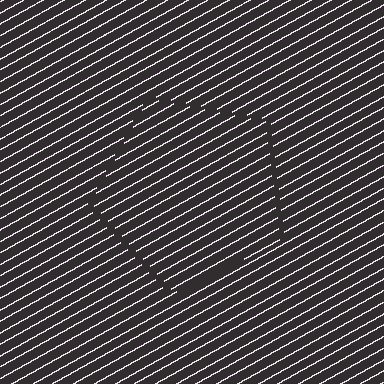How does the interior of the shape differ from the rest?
The interior of the shape contains the same grating, shifted by half a period — the contour is defined by the phase discontinuity where line-ends from the inner and outer gratings abut.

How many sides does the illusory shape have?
5 sides — the line-ends trace a pentagon.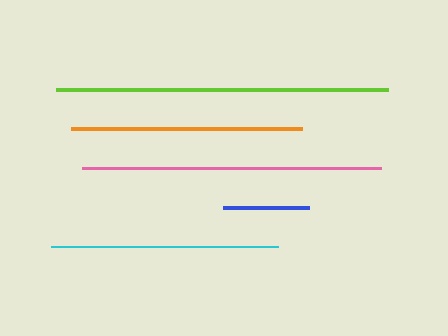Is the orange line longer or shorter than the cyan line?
The orange line is longer than the cyan line.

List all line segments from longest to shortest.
From longest to shortest: lime, pink, orange, cyan, blue.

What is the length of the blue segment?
The blue segment is approximately 86 pixels long.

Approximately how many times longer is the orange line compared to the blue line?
The orange line is approximately 2.7 times the length of the blue line.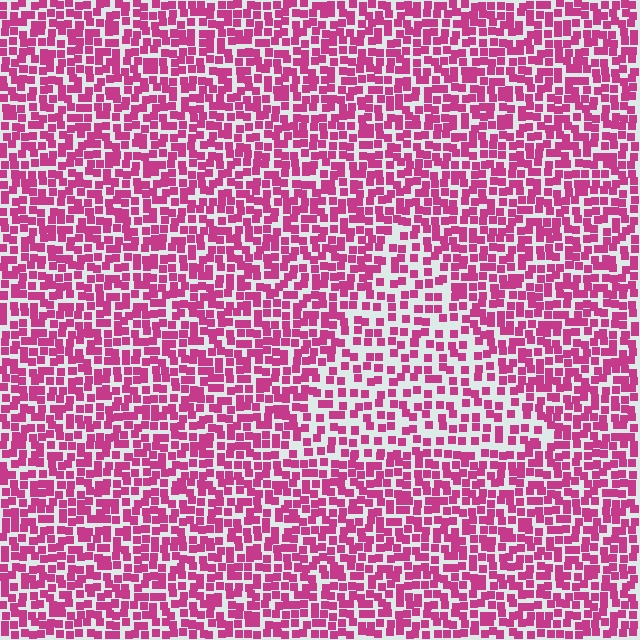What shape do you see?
I see a triangle.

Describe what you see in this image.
The image contains small magenta elements arranged at two different densities. A triangle-shaped region is visible where the elements are less densely packed than the surrounding area.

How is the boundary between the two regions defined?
The boundary is defined by a change in element density (approximately 1.7x ratio). All elements are the same color, size, and shape.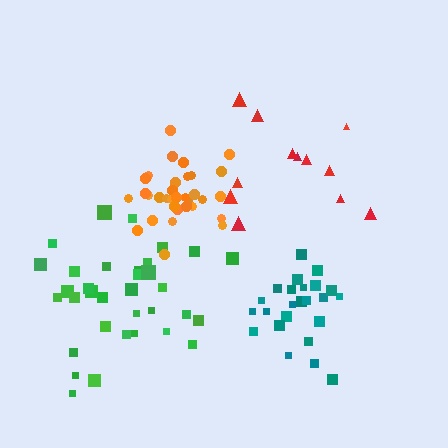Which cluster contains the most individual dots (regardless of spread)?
Green (34).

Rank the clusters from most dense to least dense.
teal, orange, green, red.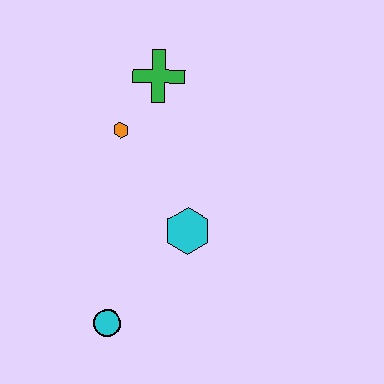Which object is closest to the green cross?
The orange hexagon is closest to the green cross.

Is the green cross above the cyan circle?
Yes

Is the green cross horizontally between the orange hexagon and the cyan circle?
No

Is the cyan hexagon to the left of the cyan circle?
No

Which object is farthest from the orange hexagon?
The cyan circle is farthest from the orange hexagon.